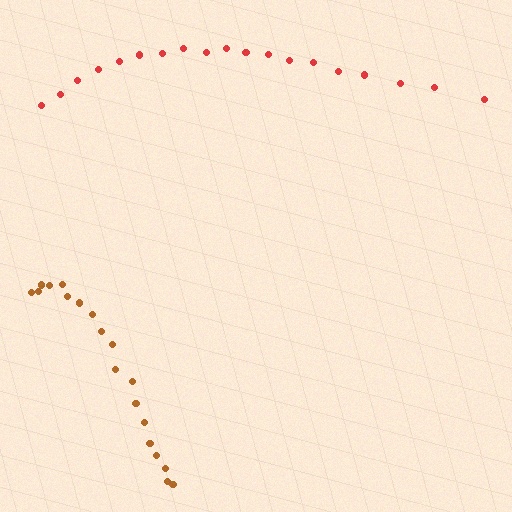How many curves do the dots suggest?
There are 2 distinct paths.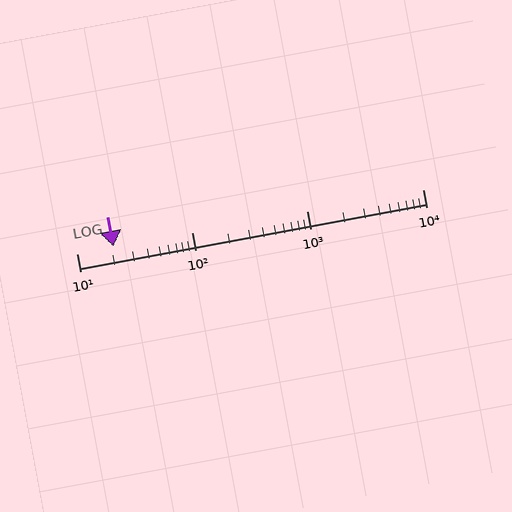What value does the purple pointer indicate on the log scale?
The pointer indicates approximately 21.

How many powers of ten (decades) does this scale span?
The scale spans 3 decades, from 10 to 10000.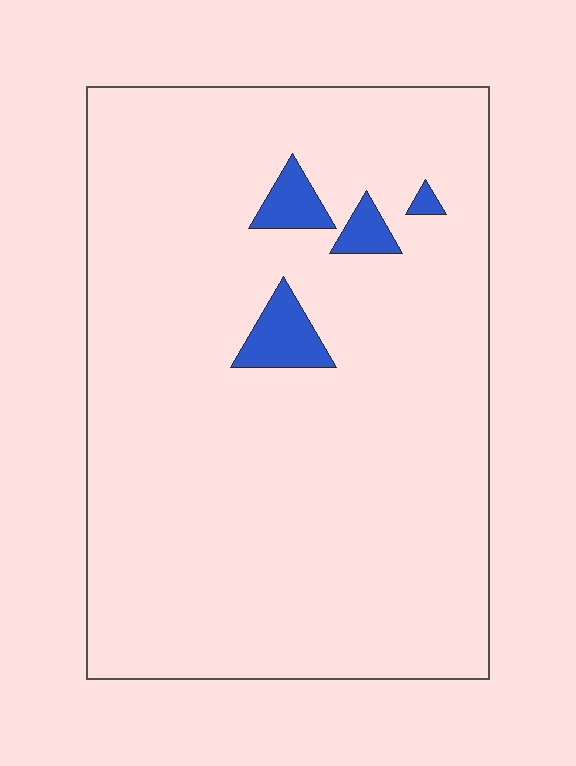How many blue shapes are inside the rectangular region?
4.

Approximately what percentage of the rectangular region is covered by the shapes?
Approximately 5%.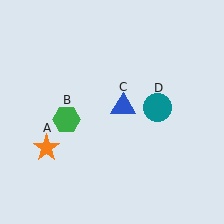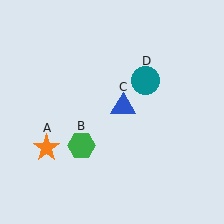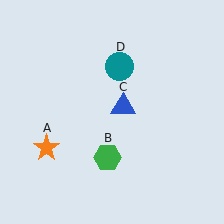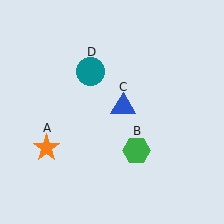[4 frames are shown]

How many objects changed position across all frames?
2 objects changed position: green hexagon (object B), teal circle (object D).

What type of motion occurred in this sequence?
The green hexagon (object B), teal circle (object D) rotated counterclockwise around the center of the scene.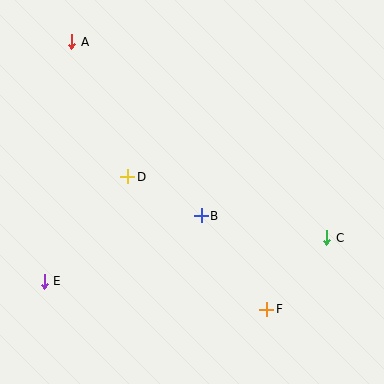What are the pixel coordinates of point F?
Point F is at (267, 309).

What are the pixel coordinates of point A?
Point A is at (72, 42).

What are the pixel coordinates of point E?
Point E is at (44, 281).